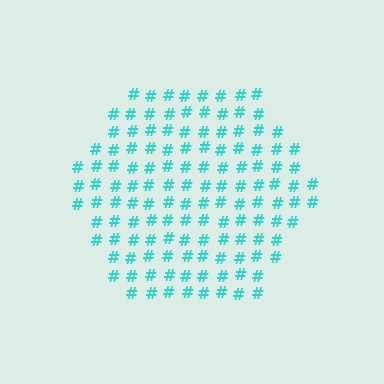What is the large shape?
The large shape is a hexagon.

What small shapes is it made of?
It is made of small hash symbols.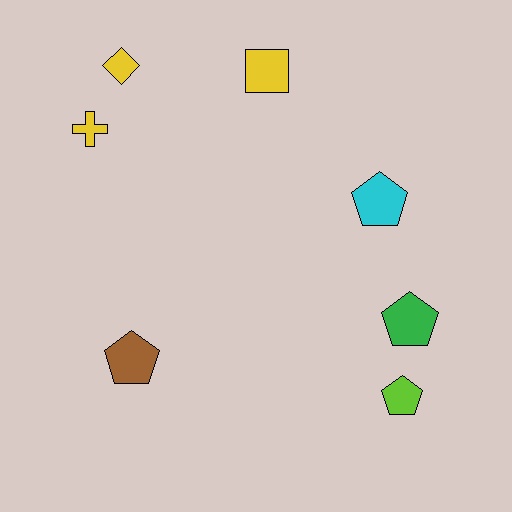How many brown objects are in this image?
There is 1 brown object.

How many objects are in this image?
There are 7 objects.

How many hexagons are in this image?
There are no hexagons.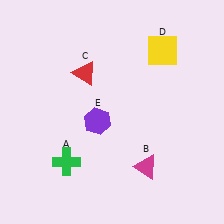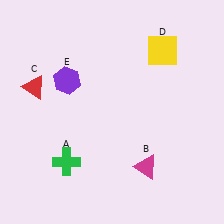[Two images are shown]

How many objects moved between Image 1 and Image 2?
2 objects moved between the two images.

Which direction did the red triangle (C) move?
The red triangle (C) moved left.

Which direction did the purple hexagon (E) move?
The purple hexagon (E) moved up.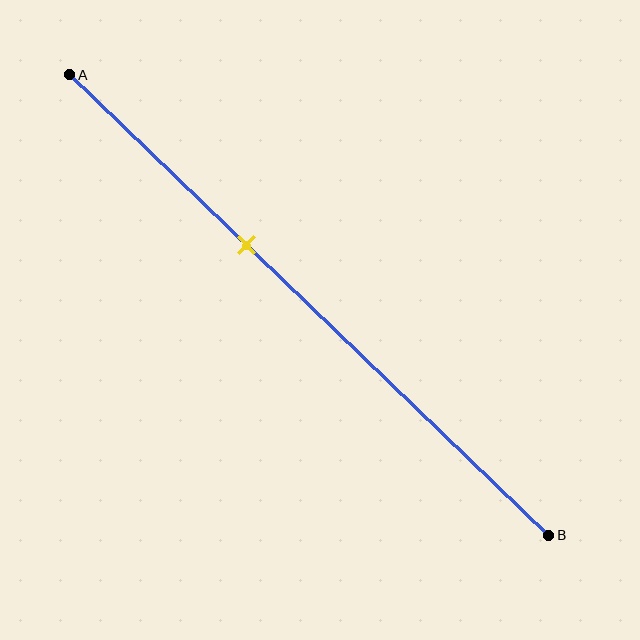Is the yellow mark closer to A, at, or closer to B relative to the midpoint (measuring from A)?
The yellow mark is closer to point A than the midpoint of segment AB.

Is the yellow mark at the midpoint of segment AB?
No, the mark is at about 35% from A, not at the 50% midpoint.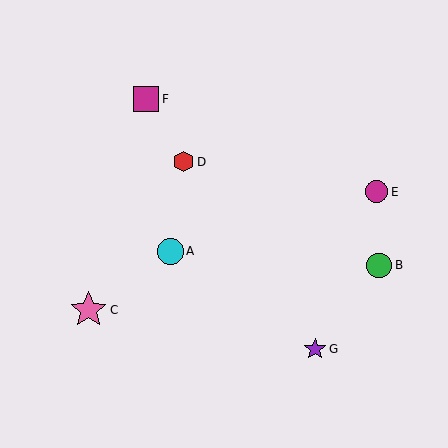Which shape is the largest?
The pink star (labeled C) is the largest.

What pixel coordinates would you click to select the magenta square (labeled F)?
Click at (146, 99) to select the magenta square F.